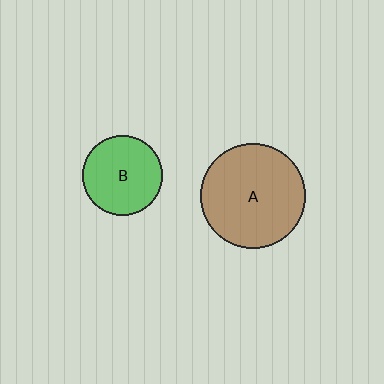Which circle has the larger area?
Circle A (brown).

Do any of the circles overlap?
No, none of the circles overlap.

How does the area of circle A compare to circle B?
Approximately 1.7 times.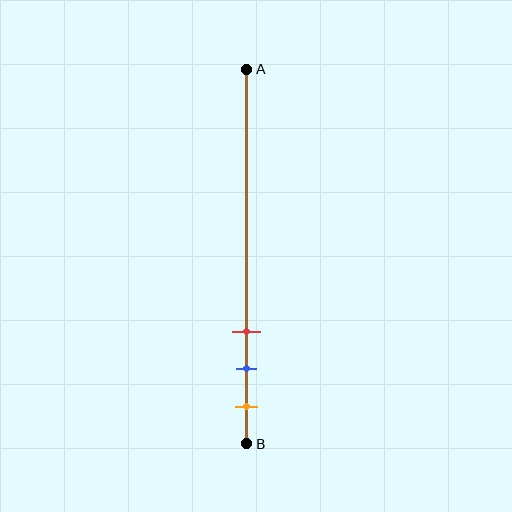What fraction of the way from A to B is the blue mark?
The blue mark is approximately 80% (0.8) of the way from A to B.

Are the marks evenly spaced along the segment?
Yes, the marks are approximately evenly spaced.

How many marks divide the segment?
There are 3 marks dividing the segment.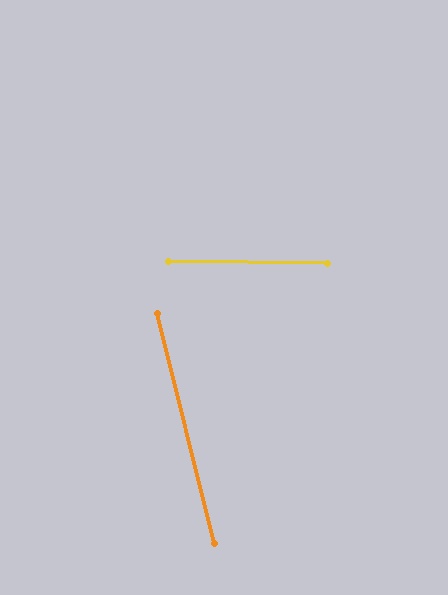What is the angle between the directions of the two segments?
Approximately 75 degrees.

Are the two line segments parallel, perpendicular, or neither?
Neither parallel nor perpendicular — they differ by about 75°.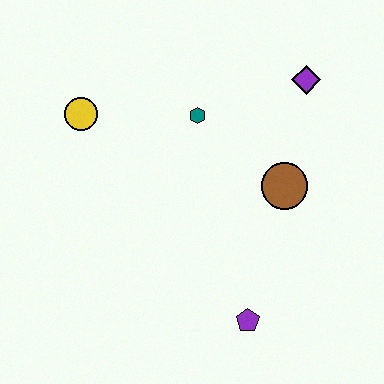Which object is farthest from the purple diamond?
The purple pentagon is farthest from the purple diamond.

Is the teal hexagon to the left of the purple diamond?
Yes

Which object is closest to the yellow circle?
The teal hexagon is closest to the yellow circle.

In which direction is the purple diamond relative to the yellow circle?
The purple diamond is to the right of the yellow circle.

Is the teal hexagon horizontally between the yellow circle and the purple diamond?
Yes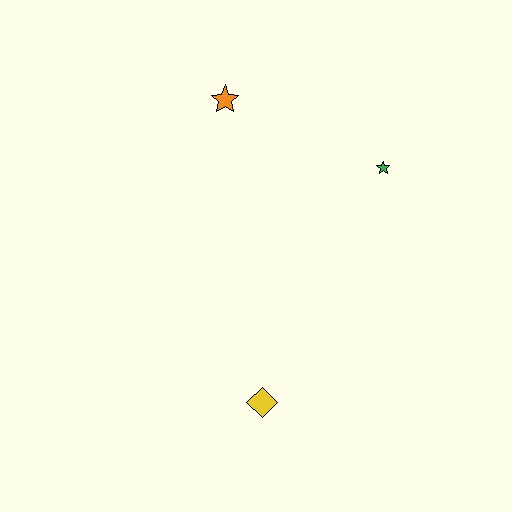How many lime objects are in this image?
There are no lime objects.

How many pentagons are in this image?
There are no pentagons.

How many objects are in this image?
There are 3 objects.